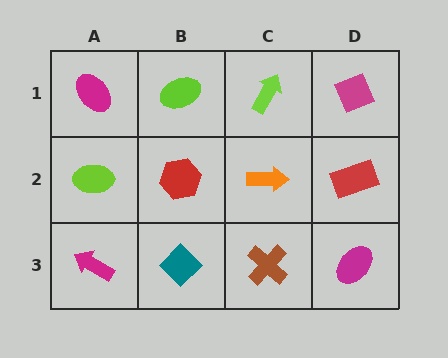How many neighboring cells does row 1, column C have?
3.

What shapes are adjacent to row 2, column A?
A magenta ellipse (row 1, column A), a magenta arrow (row 3, column A), a red hexagon (row 2, column B).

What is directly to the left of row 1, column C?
A lime ellipse.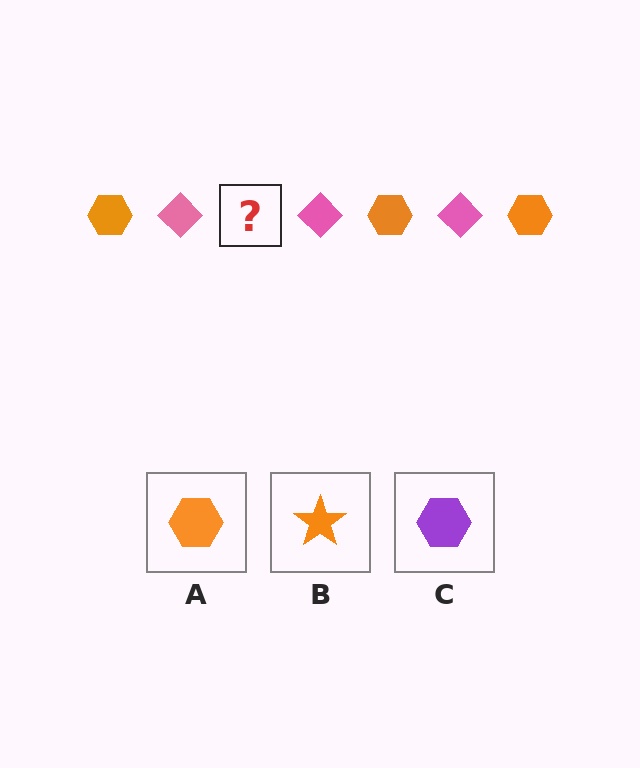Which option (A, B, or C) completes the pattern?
A.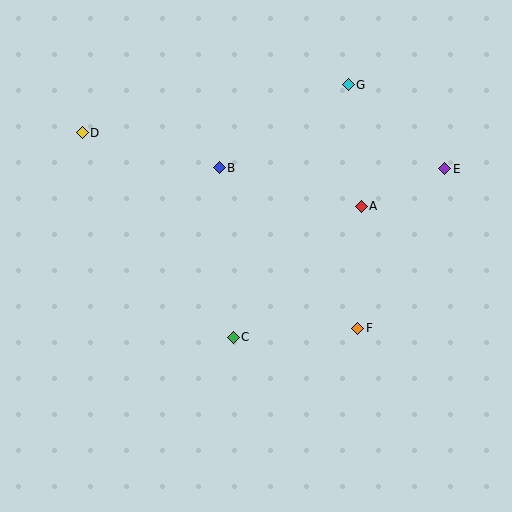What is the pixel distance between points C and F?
The distance between C and F is 125 pixels.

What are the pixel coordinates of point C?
Point C is at (233, 337).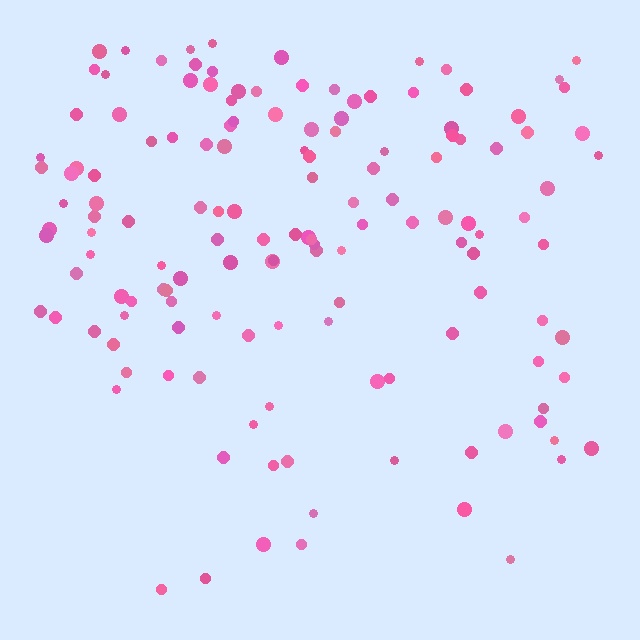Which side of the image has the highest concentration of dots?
The top.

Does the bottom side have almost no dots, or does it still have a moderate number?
Still a moderate number, just noticeably fewer than the top.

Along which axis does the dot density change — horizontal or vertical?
Vertical.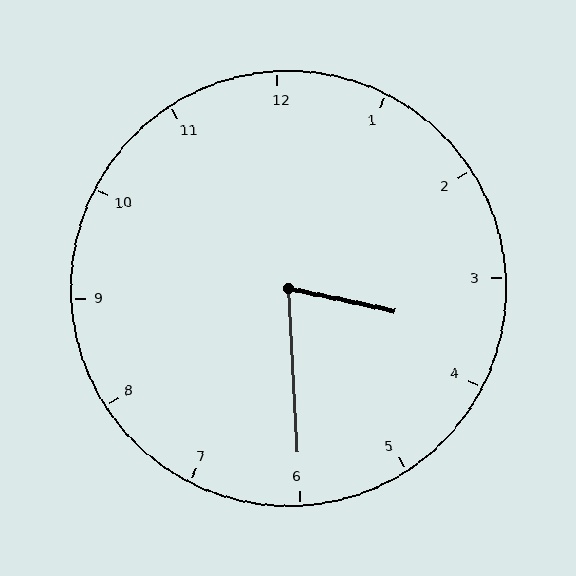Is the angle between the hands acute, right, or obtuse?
It is acute.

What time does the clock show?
3:30.